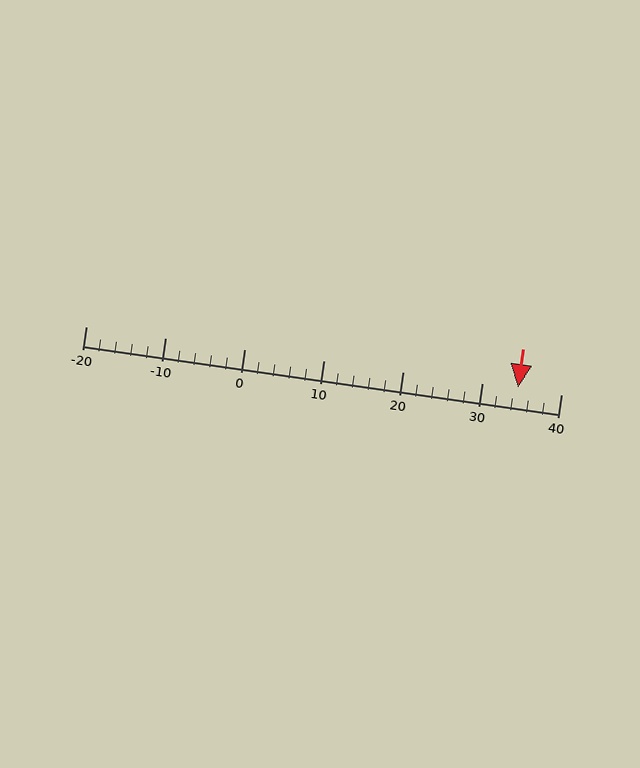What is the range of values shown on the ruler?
The ruler shows values from -20 to 40.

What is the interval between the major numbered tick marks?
The major tick marks are spaced 10 units apart.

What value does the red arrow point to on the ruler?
The red arrow points to approximately 35.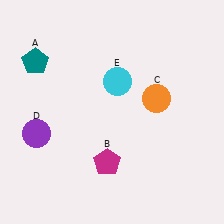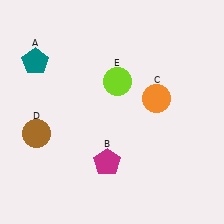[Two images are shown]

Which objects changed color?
D changed from purple to brown. E changed from cyan to lime.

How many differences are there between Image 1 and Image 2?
There are 2 differences between the two images.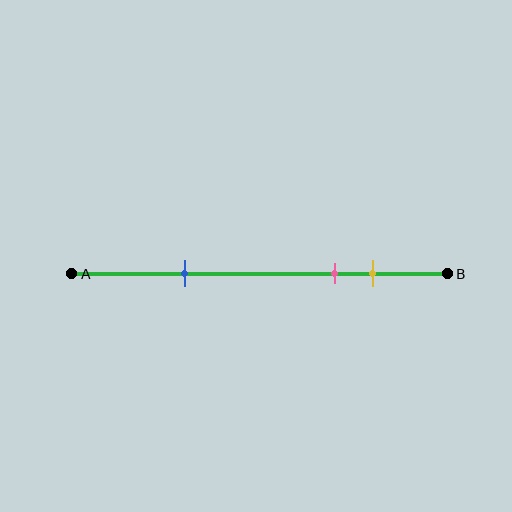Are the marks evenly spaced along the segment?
No, the marks are not evenly spaced.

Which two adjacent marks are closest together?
The pink and yellow marks are the closest adjacent pair.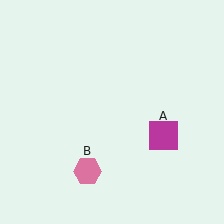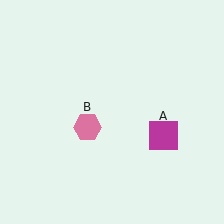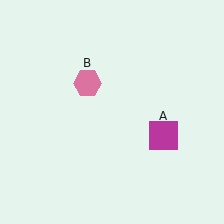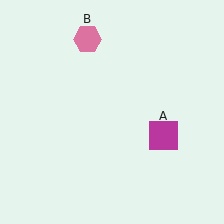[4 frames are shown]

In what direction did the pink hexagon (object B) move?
The pink hexagon (object B) moved up.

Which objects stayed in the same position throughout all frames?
Magenta square (object A) remained stationary.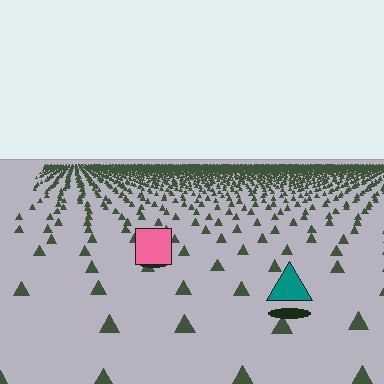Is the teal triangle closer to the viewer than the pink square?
Yes. The teal triangle is closer — you can tell from the texture gradient: the ground texture is coarser near it.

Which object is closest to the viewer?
The teal triangle is closest. The texture marks near it are larger and more spread out.